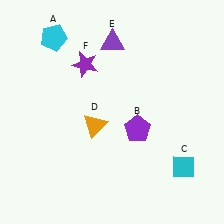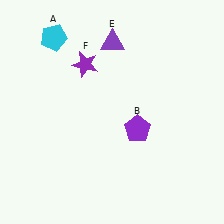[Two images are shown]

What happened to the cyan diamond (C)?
The cyan diamond (C) was removed in Image 2. It was in the bottom-right area of Image 1.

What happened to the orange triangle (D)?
The orange triangle (D) was removed in Image 2. It was in the bottom-left area of Image 1.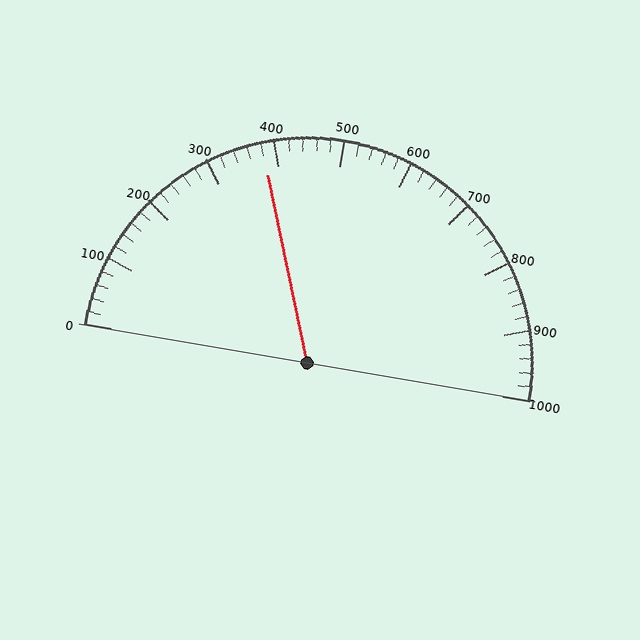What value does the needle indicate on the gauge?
The needle indicates approximately 380.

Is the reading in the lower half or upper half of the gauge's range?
The reading is in the lower half of the range (0 to 1000).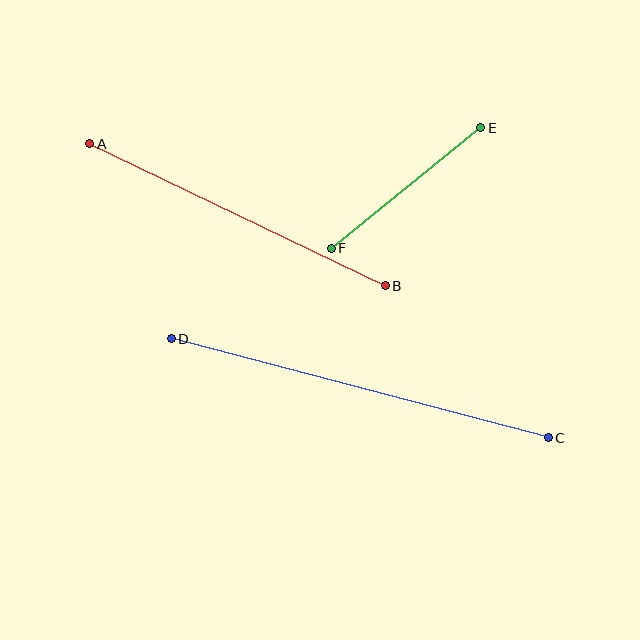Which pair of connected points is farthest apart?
Points C and D are farthest apart.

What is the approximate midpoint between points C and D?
The midpoint is at approximately (360, 388) pixels.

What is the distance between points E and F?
The distance is approximately 192 pixels.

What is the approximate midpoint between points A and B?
The midpoint is at approximately (238, 215) pixels.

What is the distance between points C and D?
The distance is approximately 390 pixels.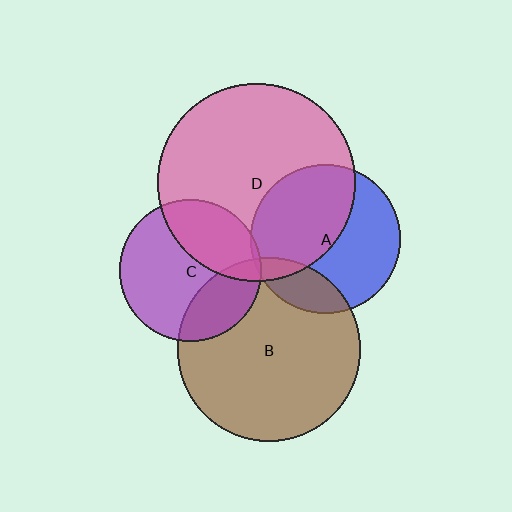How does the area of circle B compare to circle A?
Approximately 1.5 times.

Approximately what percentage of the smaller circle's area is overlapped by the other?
Approximately 35%.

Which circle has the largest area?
Circle D (pink).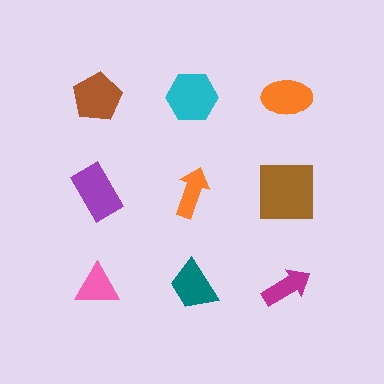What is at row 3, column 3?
A magenta arrow.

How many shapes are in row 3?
3 shapes.